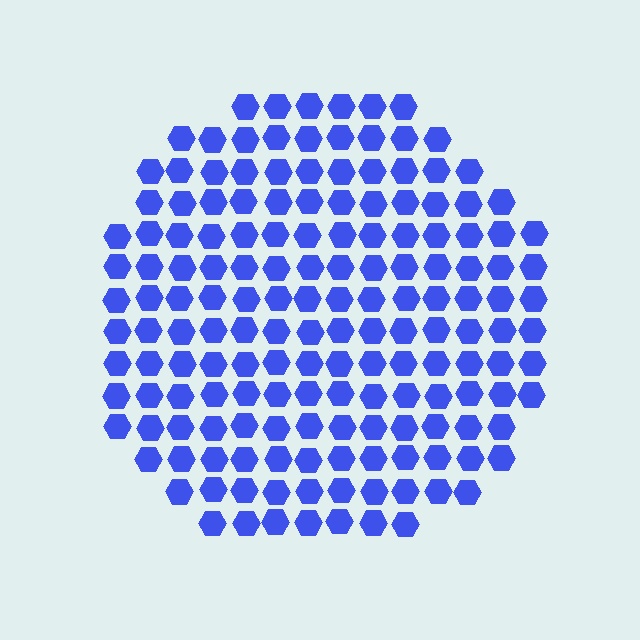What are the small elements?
The small elements are hexagons.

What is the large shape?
The large shape is a circle.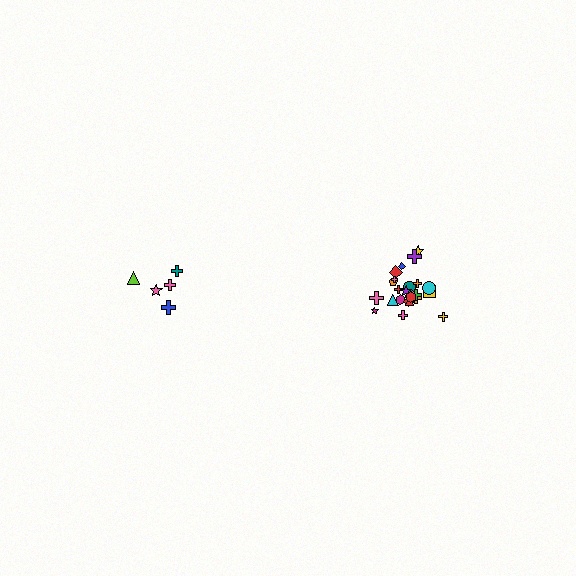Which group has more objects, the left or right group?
The right group.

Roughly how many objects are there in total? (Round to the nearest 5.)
Roughly 30 objects in total.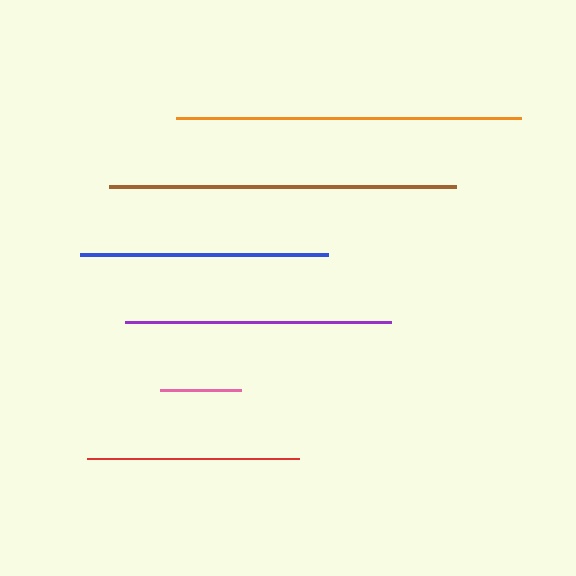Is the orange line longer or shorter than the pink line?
The orange line is longer than the pink line.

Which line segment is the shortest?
The pink line is the shortest at approximately 81 pixels.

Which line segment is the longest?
The brown line is the longest at approximately 347 pixels.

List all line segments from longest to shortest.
From longest to shortest: brown, orange, purple, blue, red, pink.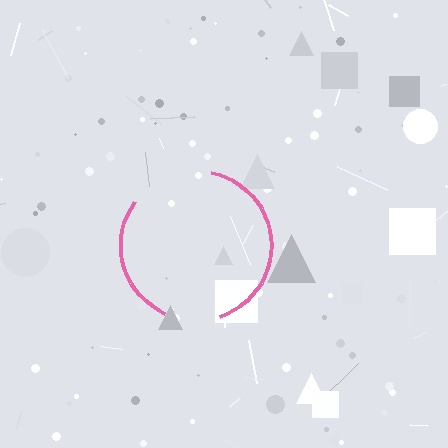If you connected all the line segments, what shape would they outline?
They would outline a circle.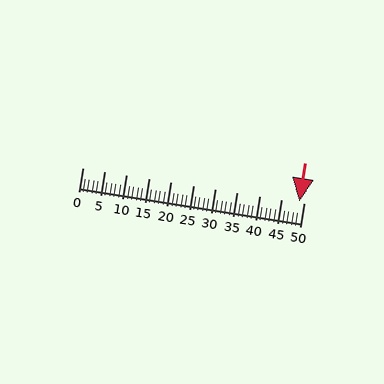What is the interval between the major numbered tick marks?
The major tick marks are spaced 5 units apart.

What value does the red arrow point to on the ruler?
The red arrow points to approximately 49.